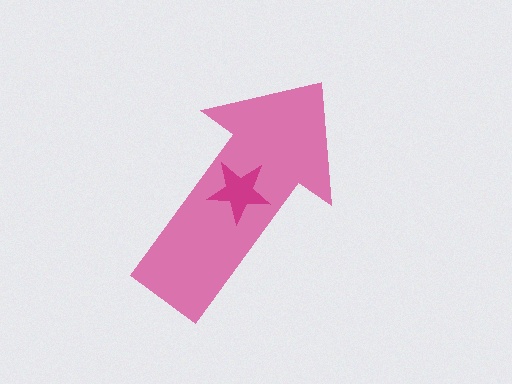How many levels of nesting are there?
2.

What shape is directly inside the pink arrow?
The magenta star.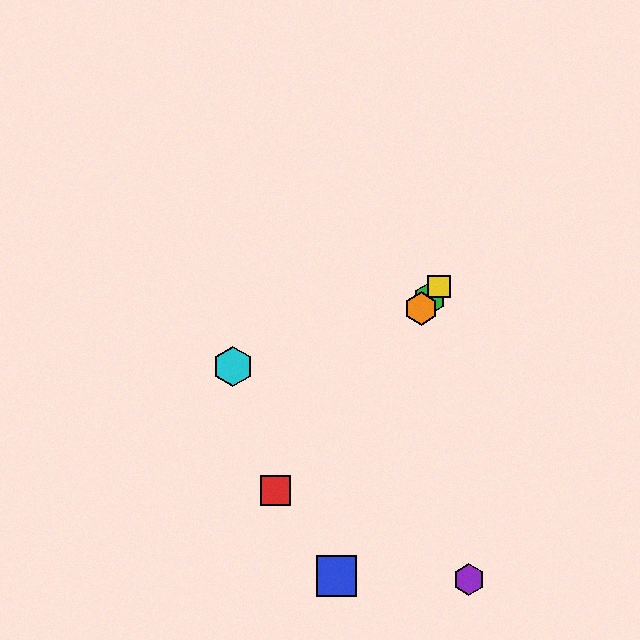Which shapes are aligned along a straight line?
The red square, the green hexagon, the yellow square, the orange hexagon are aligned along a straight line.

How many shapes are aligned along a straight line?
4 shapes (the red square, the green hexagon, the yellow square, the orange hexagon) are aligned along a straight line.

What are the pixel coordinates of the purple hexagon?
The purple hexagon is at (469, 580).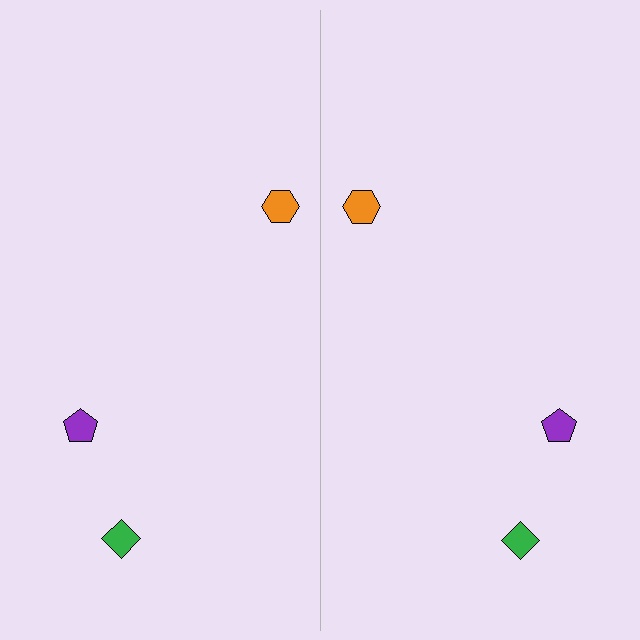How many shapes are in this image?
There are 6 shapes in this image.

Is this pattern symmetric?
Yes, this pattern has bilateral (reflection) symmetry.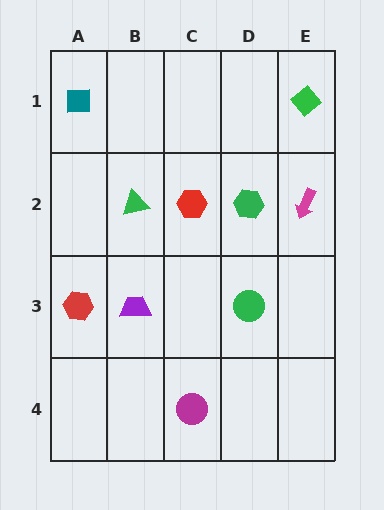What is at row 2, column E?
A magenta arrow.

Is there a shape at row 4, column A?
No, that cell is empty.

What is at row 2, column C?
A red hexagon.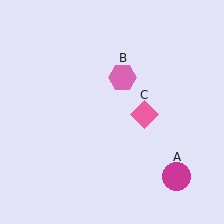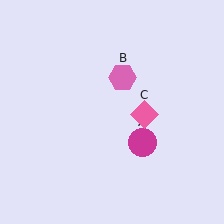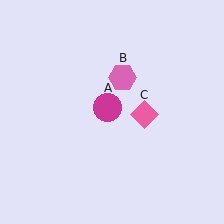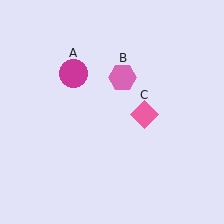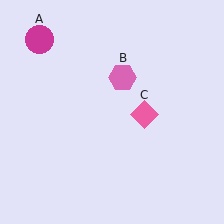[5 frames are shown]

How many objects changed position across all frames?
1 object changed position: magenta circle (object A).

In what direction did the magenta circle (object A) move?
The magenta circle (object A) moved up and to the left.